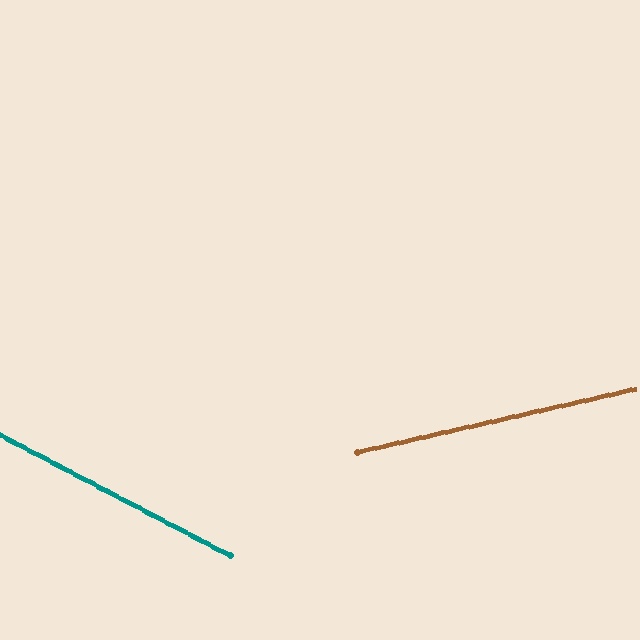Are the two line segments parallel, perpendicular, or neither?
Neither parallel nor perpendicular — they differ by about 40°.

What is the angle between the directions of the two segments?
Approximately 40 degrees.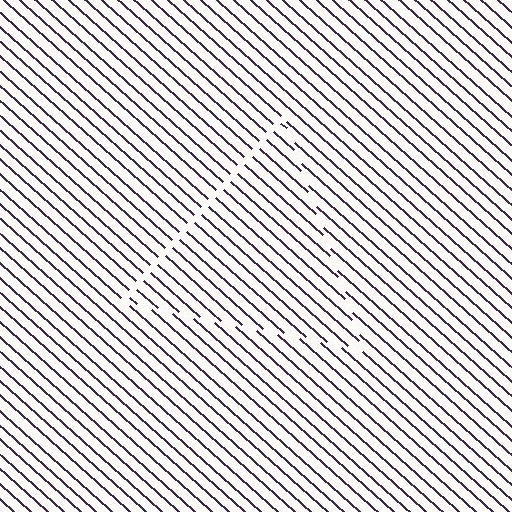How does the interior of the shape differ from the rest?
The interior of the shape contains the same grating, shifted by half a period — the contour is defined by the phase discontinuity where line-ends from the inner and outer gratings abut.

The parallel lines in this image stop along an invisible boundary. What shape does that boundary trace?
An illusory triangle. The interior of the shape contains the same grating, shifted by half a period — the contour is defined by the phase discontinuity where line-ends from the inner and outer gratings abut.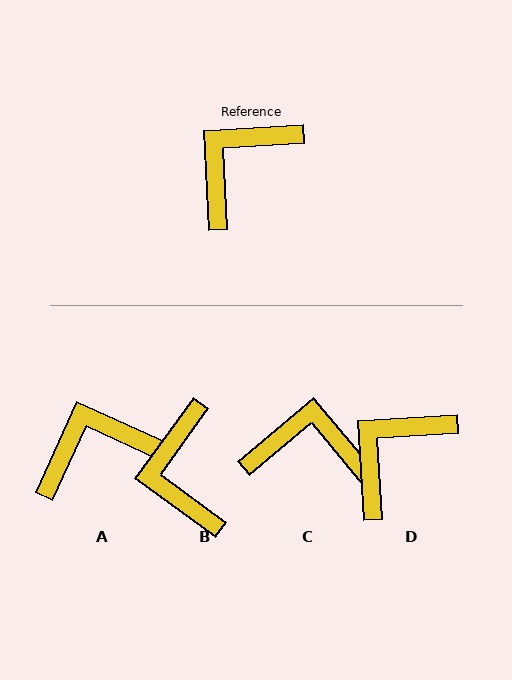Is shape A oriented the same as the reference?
No, it is off by about 28 degrees.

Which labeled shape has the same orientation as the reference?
D.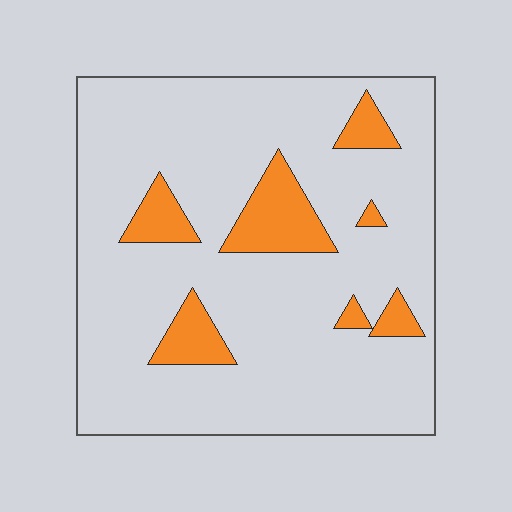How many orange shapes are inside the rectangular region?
7.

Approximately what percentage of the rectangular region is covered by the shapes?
Approximately 15%.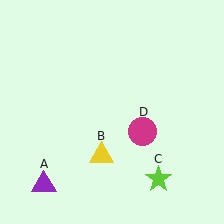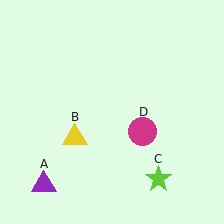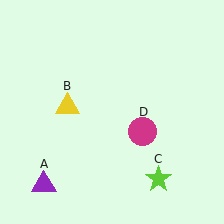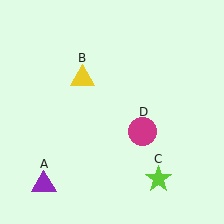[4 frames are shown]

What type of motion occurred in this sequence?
The yellow triangle (object B) rotated clockwise around the center of the scene.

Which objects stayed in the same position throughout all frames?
Purple triangle (object A) and lime star (object C) and magenta circle (object D) remained stationary.